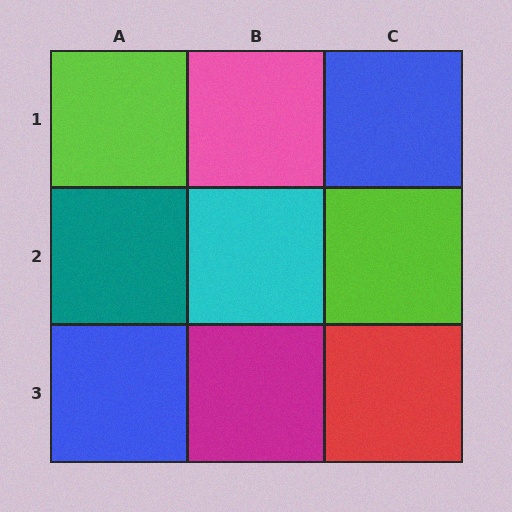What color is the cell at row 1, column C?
Blue.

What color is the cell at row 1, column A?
Lime.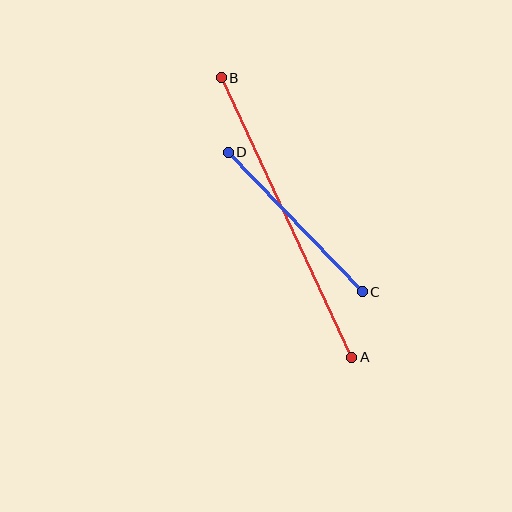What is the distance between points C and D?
The distance is approximately 193 pixels.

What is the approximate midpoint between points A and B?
The midpoint is at approximately (286, 218) pixels.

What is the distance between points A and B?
The distance is approximately 308 pixels.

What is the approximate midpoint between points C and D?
The midpoint is at approximately (295, 222) pixels.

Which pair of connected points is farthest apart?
Points A and B are farthest apart.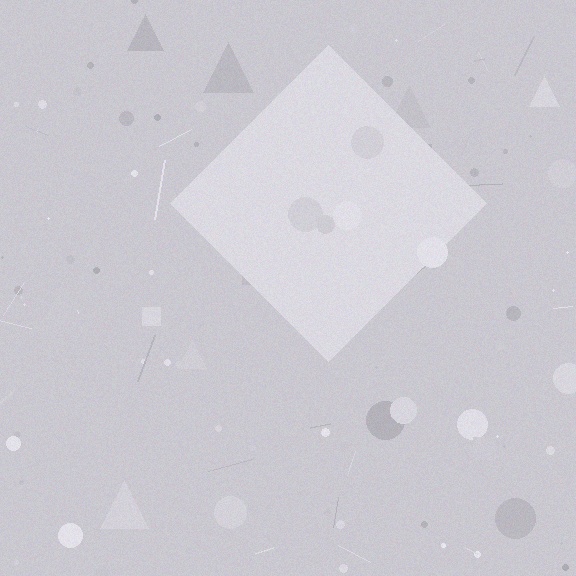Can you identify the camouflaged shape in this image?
The camouflaged shape is a diamond.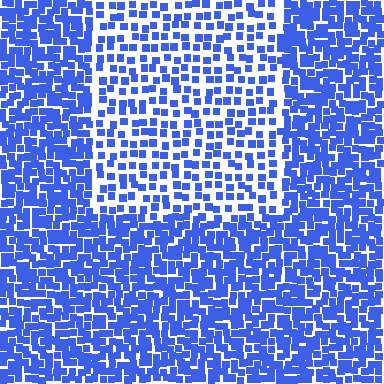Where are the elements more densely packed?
The elements are more densely packed outside the rectangle boundary.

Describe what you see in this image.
The image contains small blue elements arranged at two different densities. A rectangle-shaped region is visible where the elements are less densely packed than the surrounding area.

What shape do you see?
I see a rectangle.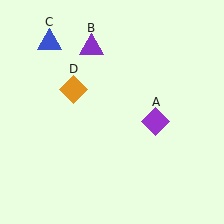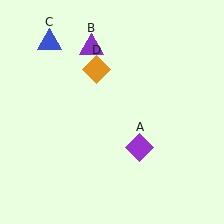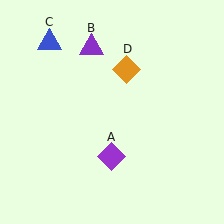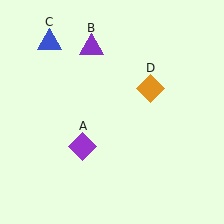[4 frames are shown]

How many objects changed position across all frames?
2 objects changed position: purple diamond (object A), orange diamond (object D).